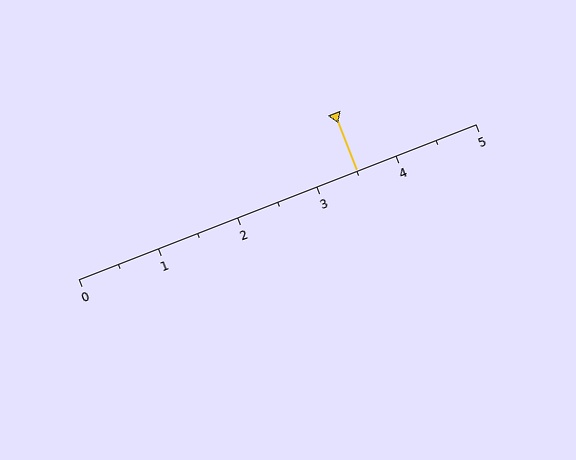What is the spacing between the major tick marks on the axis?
The major ticks are spaced 1 apart.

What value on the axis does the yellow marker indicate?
The marker indicates approximately 3.5.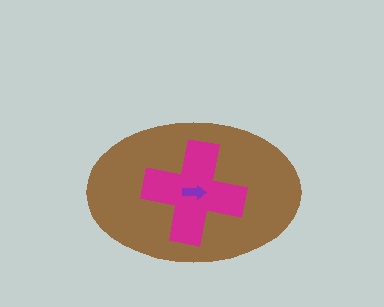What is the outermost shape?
The brown ellipse.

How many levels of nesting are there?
3.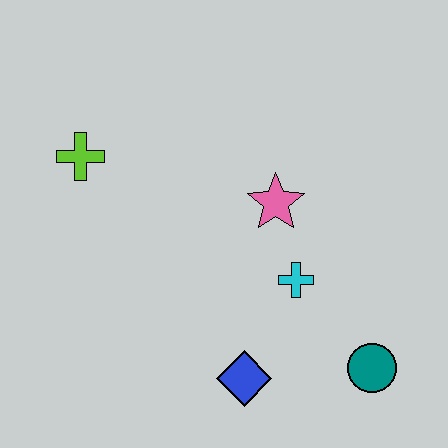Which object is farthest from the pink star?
The lime cross is farthest from the pink star.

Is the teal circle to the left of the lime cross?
No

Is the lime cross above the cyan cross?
Yes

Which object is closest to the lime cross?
The pink star is closest to the lime cross.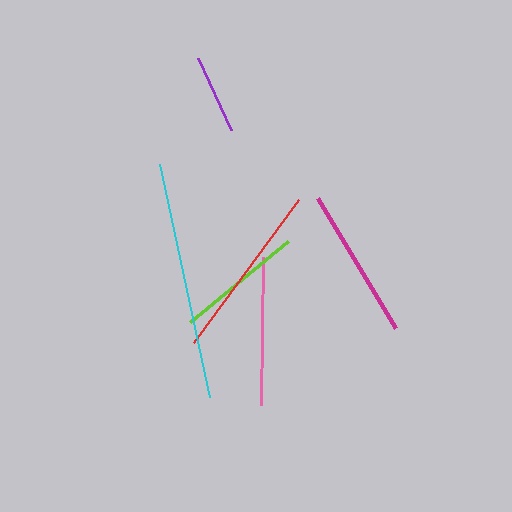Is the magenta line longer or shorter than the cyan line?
The cyan line is longer than the magenta line.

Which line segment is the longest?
The cyan line is the longest at approximately 238 pixels.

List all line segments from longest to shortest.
From longest to shortest: cyan, red, magenta, pink, lime, purple.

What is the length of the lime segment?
The lime segment is approximately 127 pixels long.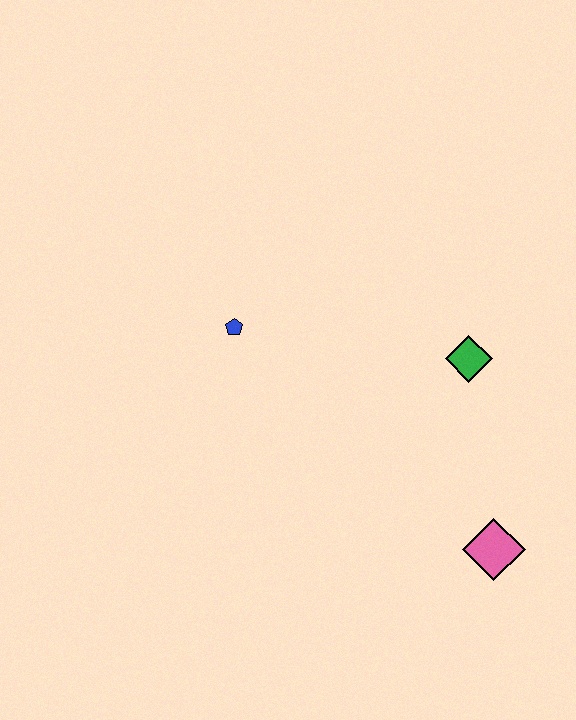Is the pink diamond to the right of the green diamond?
Yes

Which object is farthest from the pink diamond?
The blue pentagon is farthest from the pink diamond.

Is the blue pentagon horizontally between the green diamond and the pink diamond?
No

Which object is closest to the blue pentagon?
The green diamond is closest to the blue pentagon.